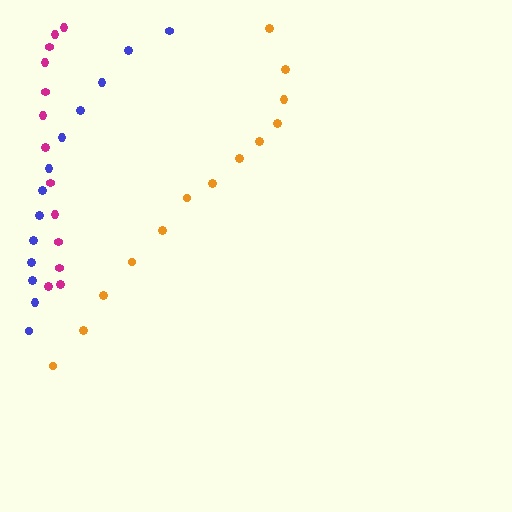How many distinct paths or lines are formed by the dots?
There are 3 distinct paths.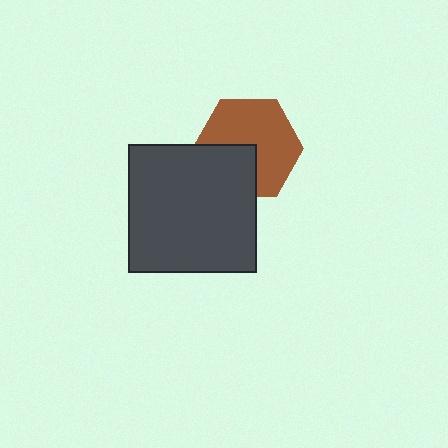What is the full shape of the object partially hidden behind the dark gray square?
The partially hidden object is a brown hexagon.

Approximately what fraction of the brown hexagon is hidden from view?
Roughly 34% of the brown hexagon is hidden behind the dark gray square.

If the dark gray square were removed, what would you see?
You would see the complete brown hexagon.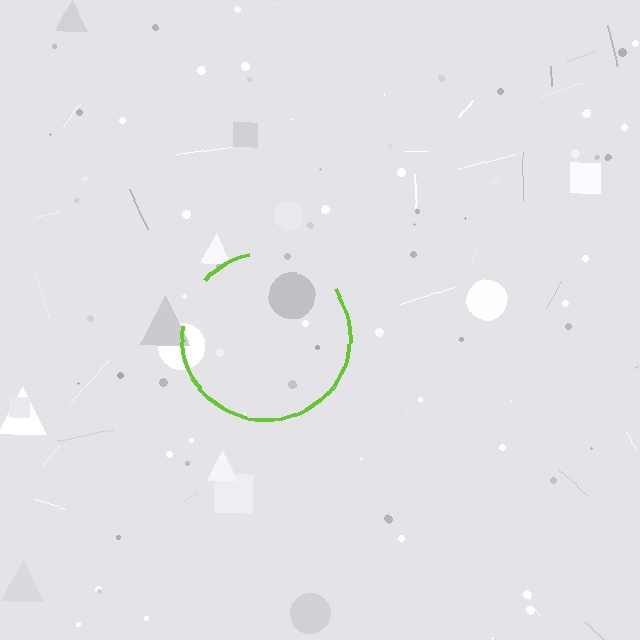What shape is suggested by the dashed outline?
The dashed outline suggests a circle.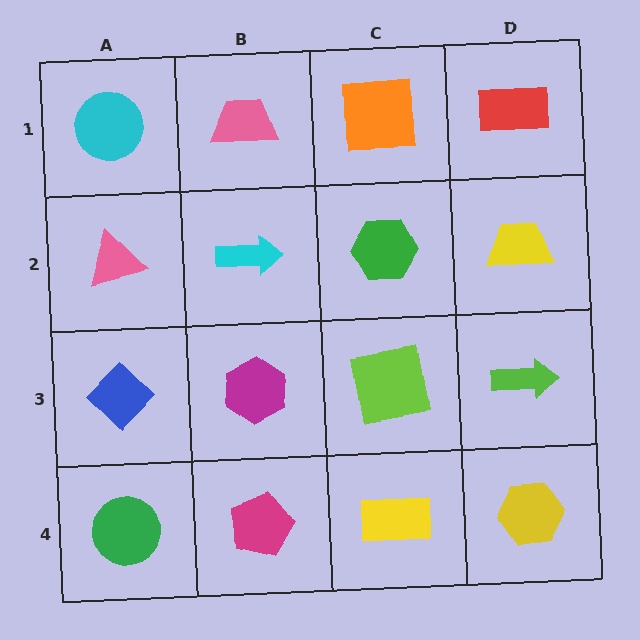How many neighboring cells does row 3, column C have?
4.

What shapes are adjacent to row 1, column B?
A cyan arrow (row 2, column B), a cyan circle (row 1, column A), an orange square (row 1, column C).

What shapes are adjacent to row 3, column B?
A cyan arrow (row 2, column B), a magenta pentagon (row 4, column B), a blue diamond (row 3, column A), a lime square (row 3, column C).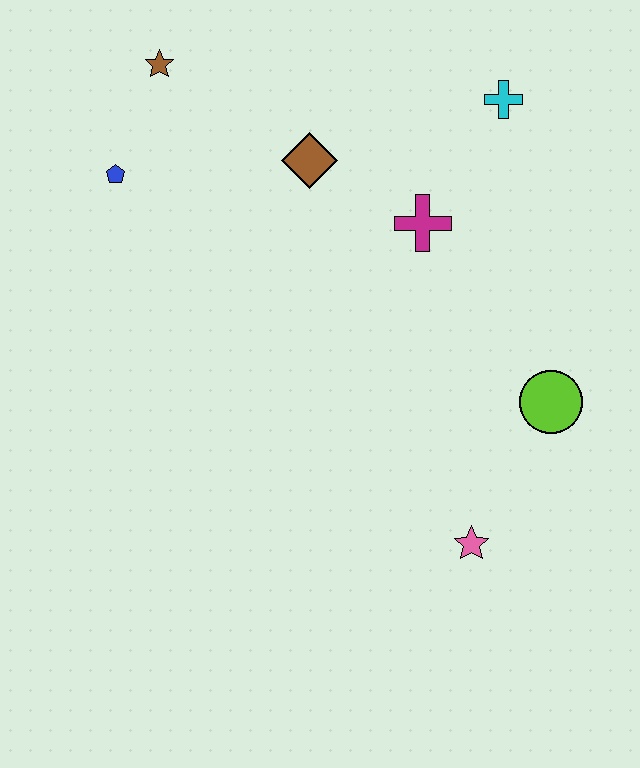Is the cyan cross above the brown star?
No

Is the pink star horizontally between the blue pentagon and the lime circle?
Yes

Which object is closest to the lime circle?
The pink star is closest to the lime circle.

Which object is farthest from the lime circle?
The brown star is farthest from the lime circle.